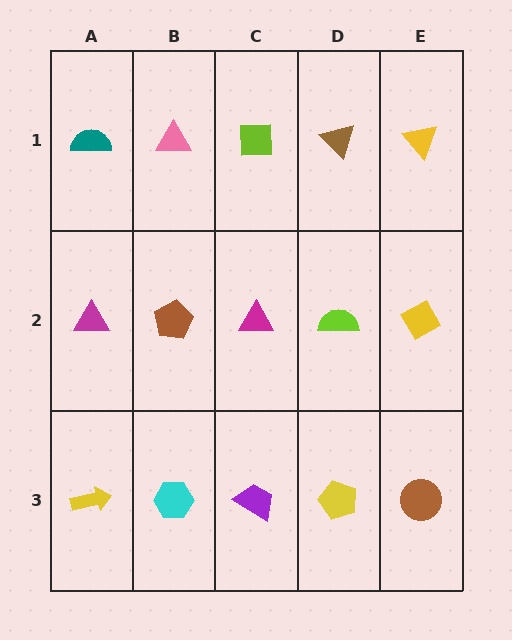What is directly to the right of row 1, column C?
A brown triangle.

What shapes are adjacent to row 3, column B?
A brown pentagon (row 2, column B), a yellow arrow (row 3, column A), a purple trapezoid (row 3, column C).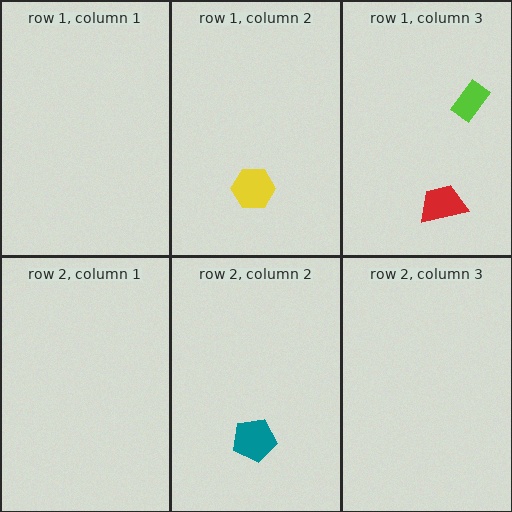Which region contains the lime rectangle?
The row 1, column 3 region.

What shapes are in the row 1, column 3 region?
The red trapezoid, the lime rectangle.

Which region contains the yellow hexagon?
The row 1, column 2 region.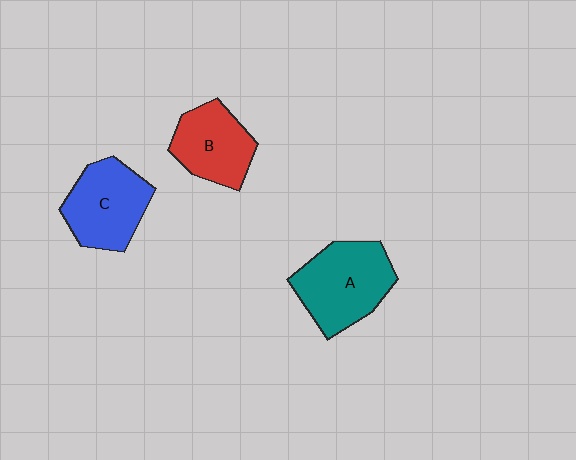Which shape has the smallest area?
Shape B (red).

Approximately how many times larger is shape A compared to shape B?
Approximately 1.3 times.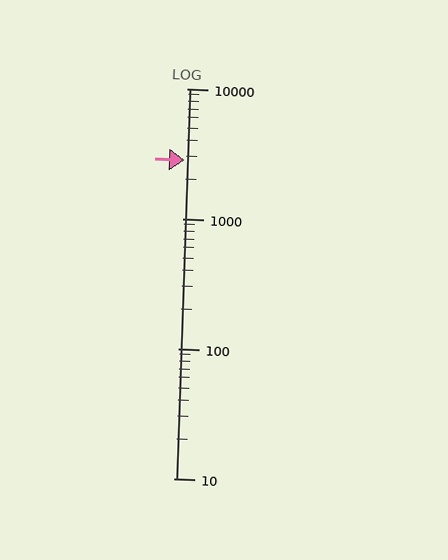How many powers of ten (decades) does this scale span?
The scale spans 3 decades, from 10 to 10000.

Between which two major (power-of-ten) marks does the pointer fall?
The pointer is between 1000 and 10000.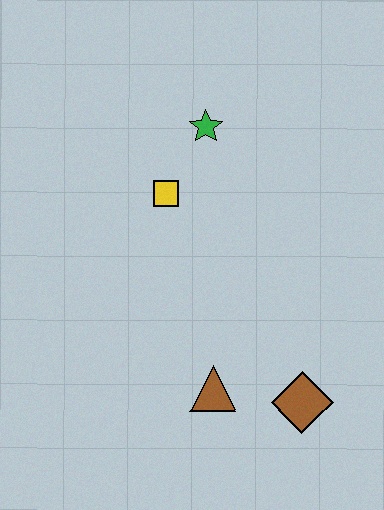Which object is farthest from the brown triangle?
The green star is farthest from the brown triangle.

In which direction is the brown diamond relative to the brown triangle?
The brown diamond is to the right of the brown triangle.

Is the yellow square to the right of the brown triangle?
No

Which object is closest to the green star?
The yellow square is closest to the green star.